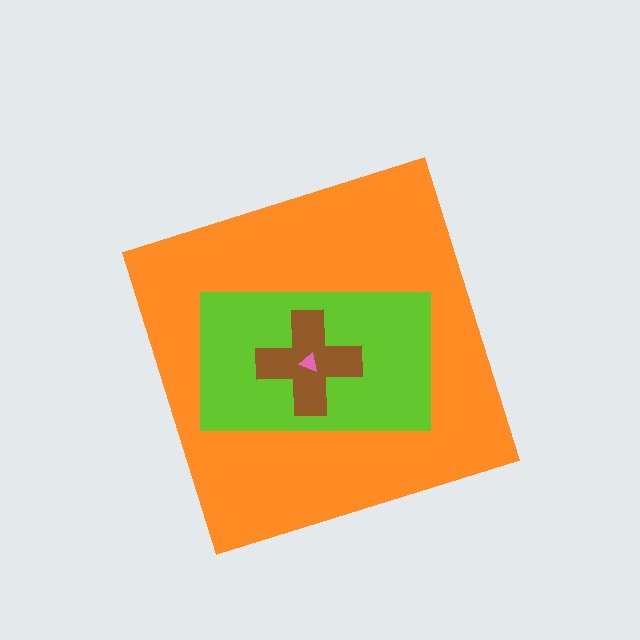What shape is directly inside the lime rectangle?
The brown cross.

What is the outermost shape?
The orange diamond.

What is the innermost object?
The pink triangle.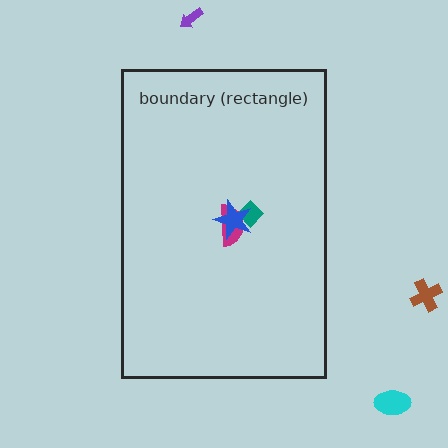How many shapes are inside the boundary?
3 inside, 3 outside.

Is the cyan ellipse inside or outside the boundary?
Outside.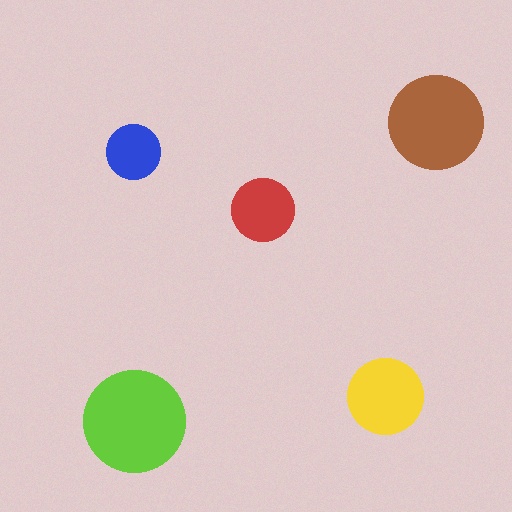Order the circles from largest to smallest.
the lime one, the brown one, the yellow one, the red one, the blue one.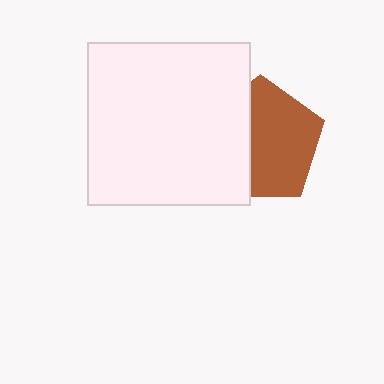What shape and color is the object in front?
The object in front is a white square.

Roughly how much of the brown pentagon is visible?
About half of it is visible (roughly 60%).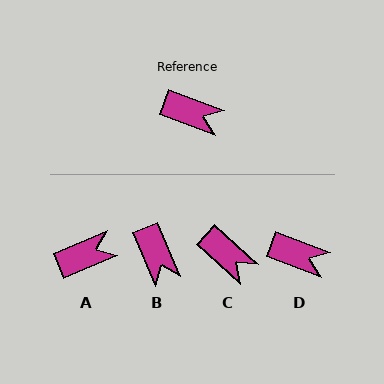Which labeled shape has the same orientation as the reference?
D.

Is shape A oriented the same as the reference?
No, it is off by about 43 degrees.